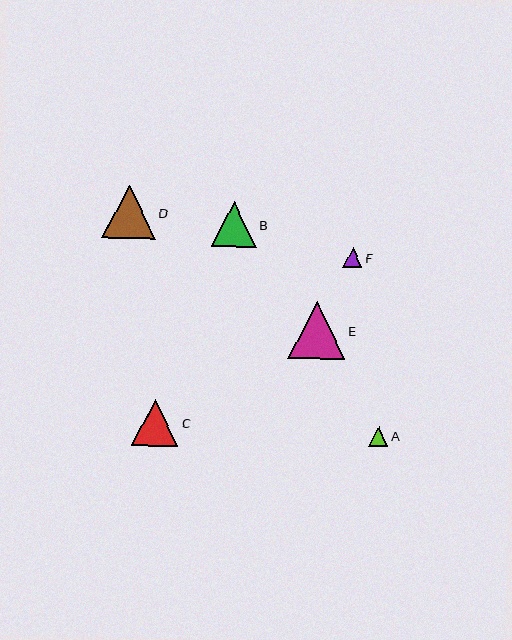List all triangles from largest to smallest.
From largest to smallest: E, D, C, B, F, A.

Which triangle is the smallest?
Triangle A is the smallest with a size of approximately 19 pixels.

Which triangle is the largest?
Triangle E is the largest with a size of approximately 57 pixels.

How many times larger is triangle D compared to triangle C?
Triangle D is approximately 1.1 times the size of triangle C.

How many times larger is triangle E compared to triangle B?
Triangle E is approximately 1.2 times the size of triangle B.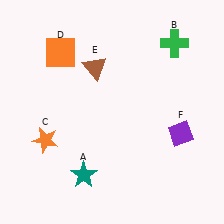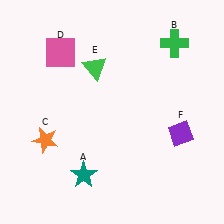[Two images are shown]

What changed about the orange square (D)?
In Image 1, D is orange. In Image 2, it changed to pink.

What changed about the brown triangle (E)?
In Image 1, E is brown. In Image 2, it changed to green.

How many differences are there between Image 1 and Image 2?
There are 2 differences between the two images.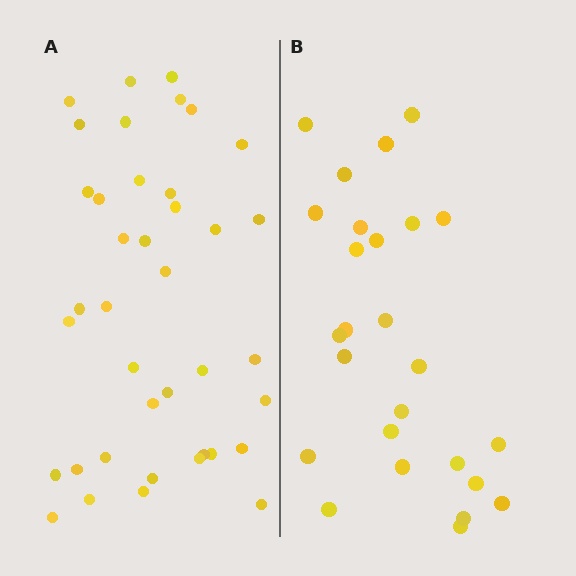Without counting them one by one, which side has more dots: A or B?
Region A (the left region) has more dots.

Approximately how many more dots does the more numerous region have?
Region A has approximately 15 more dots than region B.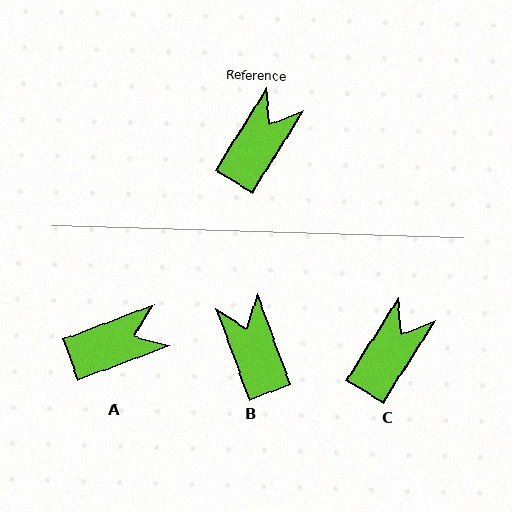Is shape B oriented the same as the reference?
No, it is off by about 53 degrees.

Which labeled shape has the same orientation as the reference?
C.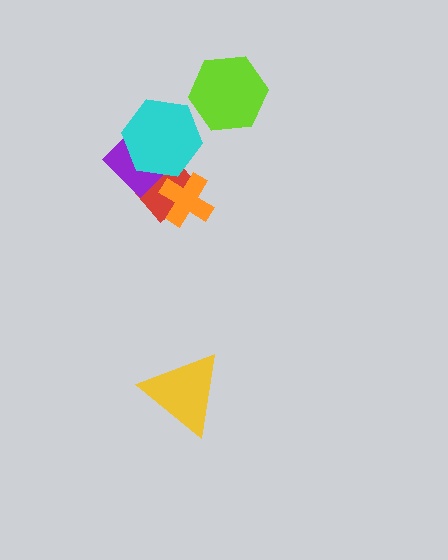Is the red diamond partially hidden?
Yes, it is partially covered by another shape.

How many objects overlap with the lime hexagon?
0 objects overlap with the lime hexagon.